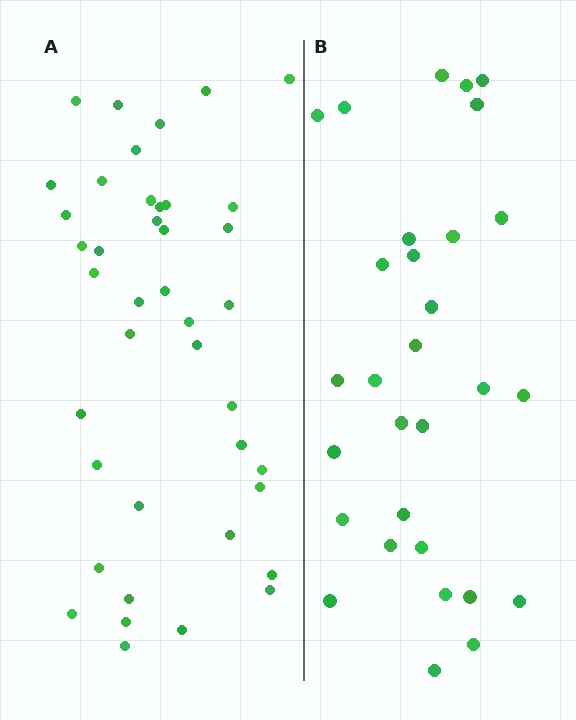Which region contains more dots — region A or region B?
Region A (the left region) has more dots.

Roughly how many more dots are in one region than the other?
Region A has roughly 12 or so more dots than region B.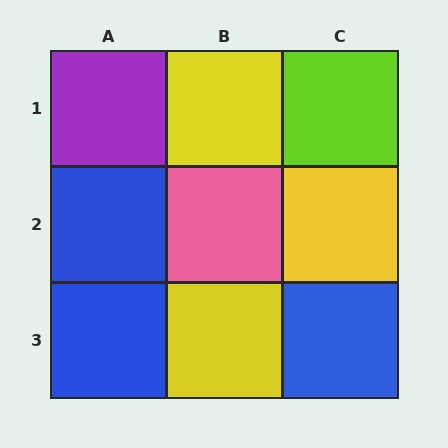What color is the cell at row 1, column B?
Yellow.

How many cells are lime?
1 cell is lime.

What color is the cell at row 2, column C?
Yellow.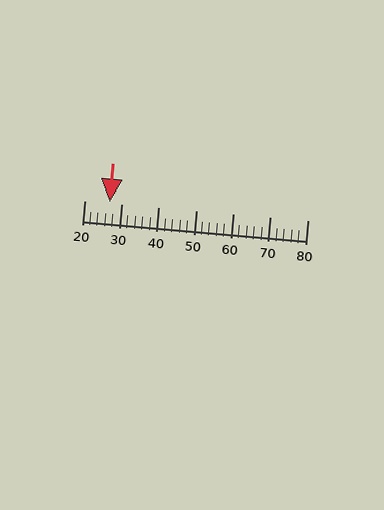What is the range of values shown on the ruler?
The ruler shows values from 20 to 80.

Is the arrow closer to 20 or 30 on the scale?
The arrow is closer to 30.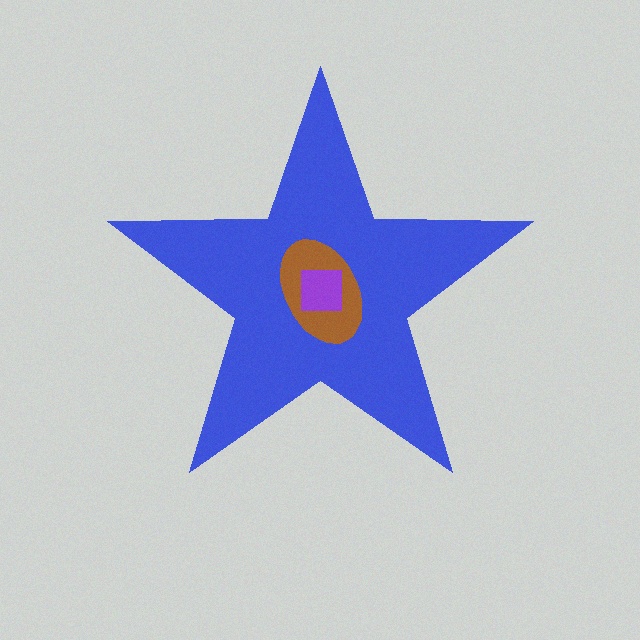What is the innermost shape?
The purple square.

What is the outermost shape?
The blue star.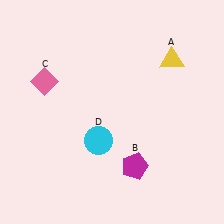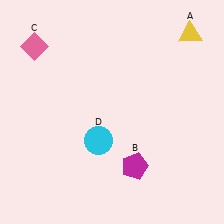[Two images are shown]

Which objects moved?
The objects that moved are: the yellow triangle (A), the pink diamond (C).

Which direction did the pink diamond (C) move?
The pink diamond (C) moved up.